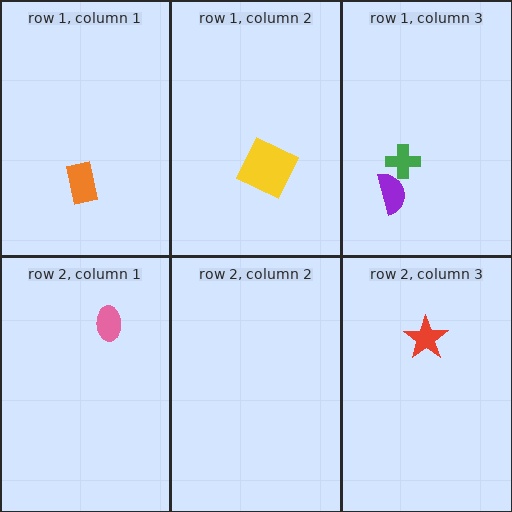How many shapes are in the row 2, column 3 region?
1.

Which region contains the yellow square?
The row 1, column 2 region.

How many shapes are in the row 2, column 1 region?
1.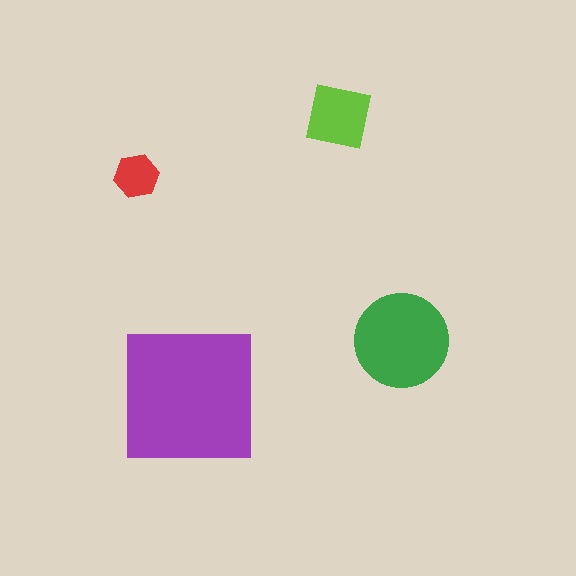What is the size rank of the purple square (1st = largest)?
1st.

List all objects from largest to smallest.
The purple square, the green circle, the lime square, the red hexagon.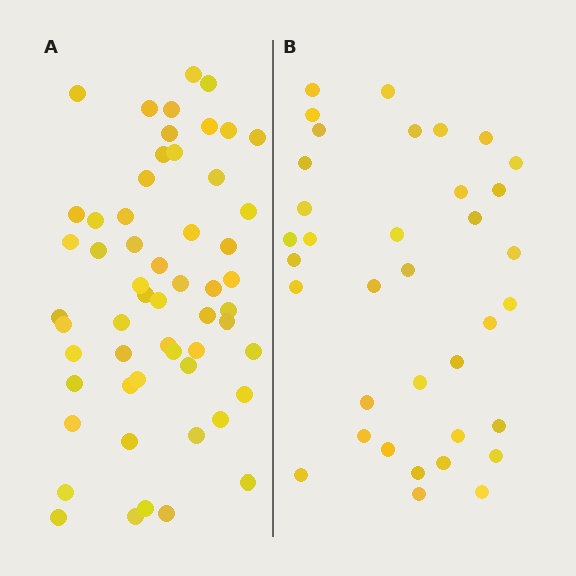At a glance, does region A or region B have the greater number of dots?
Region A (the left region) has more dots.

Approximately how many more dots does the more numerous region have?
Region A has approximately 20 more dots than region B.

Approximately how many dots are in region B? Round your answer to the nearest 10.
About 40 dots. (The exact count is 36, which rounds to 40.)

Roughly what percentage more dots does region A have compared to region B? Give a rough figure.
About 55% more.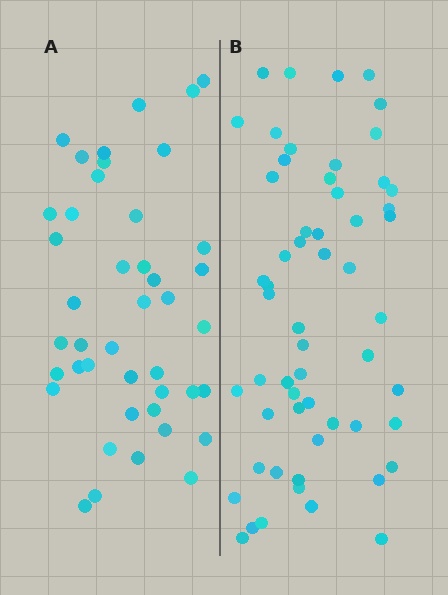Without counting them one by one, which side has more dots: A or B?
Region B (the right region) has more dots.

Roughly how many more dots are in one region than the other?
Region B has approximately 15 more dots than region A.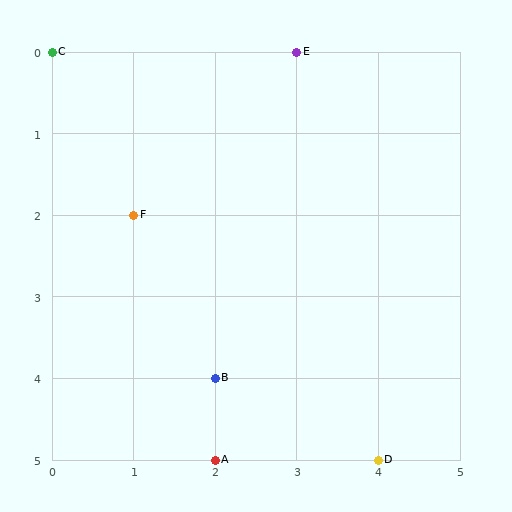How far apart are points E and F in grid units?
Points E and F are 2 columns and 2 rows apart (about 2.8 grid units diagonally).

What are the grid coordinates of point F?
Point F is at grid coordinates (1, 2).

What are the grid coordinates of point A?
Point A is at grid coordinates (2, 5).